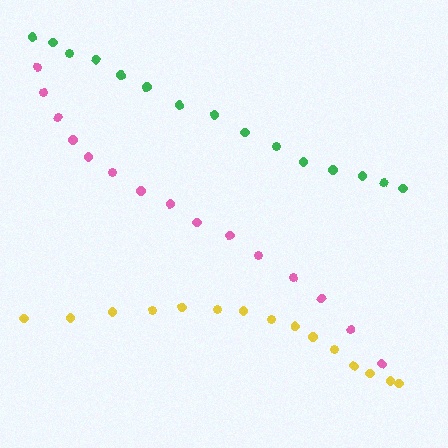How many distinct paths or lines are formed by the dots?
There are 3 distinct paths.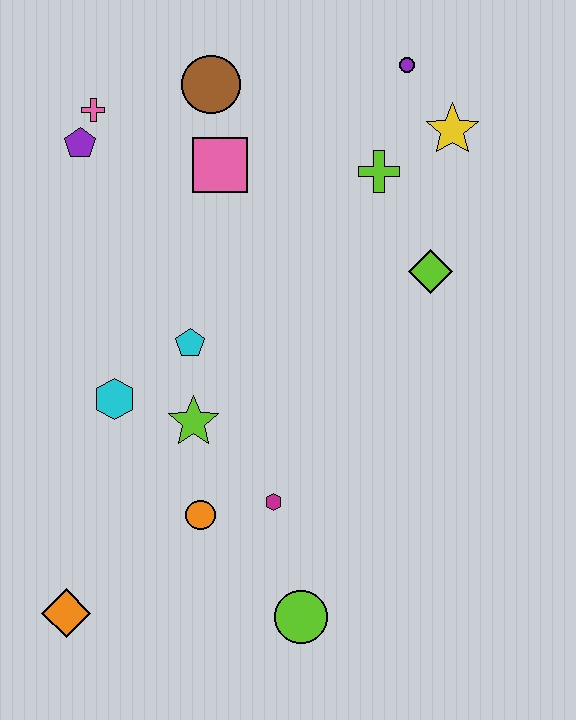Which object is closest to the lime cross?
The yellow star is closest to the lime cross.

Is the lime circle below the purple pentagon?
Yes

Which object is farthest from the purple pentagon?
The lime circle is farthest from the purple pentagon.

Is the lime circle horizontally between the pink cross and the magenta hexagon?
No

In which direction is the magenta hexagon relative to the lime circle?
The magenta hexagon is above the lime circle.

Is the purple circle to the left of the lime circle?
No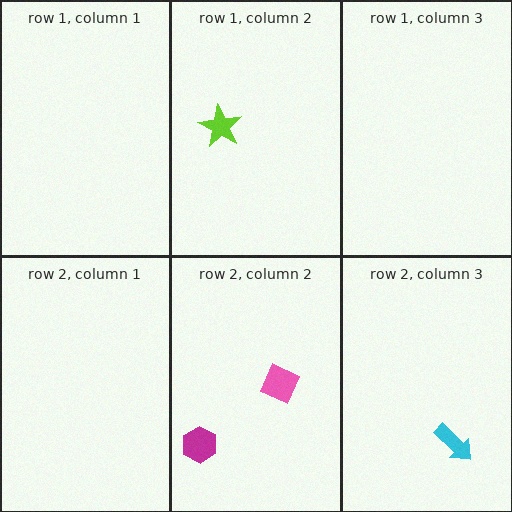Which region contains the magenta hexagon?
The row 2, column 2 region.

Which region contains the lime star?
The row 1, column 2 region.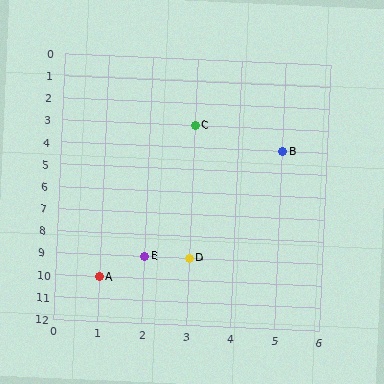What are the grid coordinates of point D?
Point D is at grid coordinates (3, 9).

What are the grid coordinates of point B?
Point B is at grid coordinates (5, 4).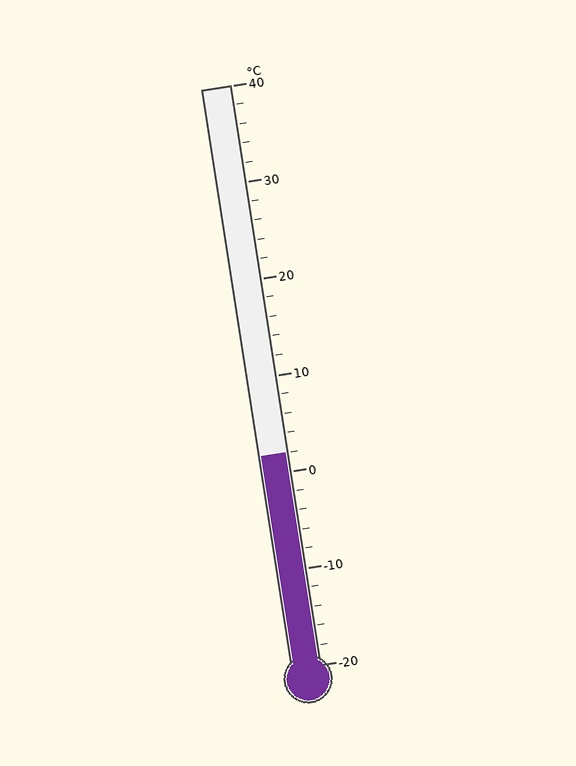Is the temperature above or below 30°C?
The temperature is below 30°C.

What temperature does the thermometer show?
The thermometer shows approximately 2°C.